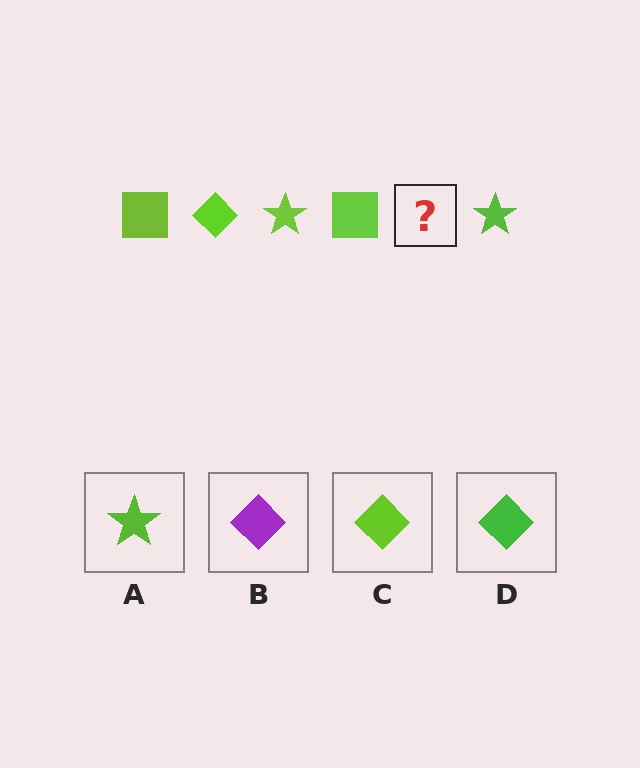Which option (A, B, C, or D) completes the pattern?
C.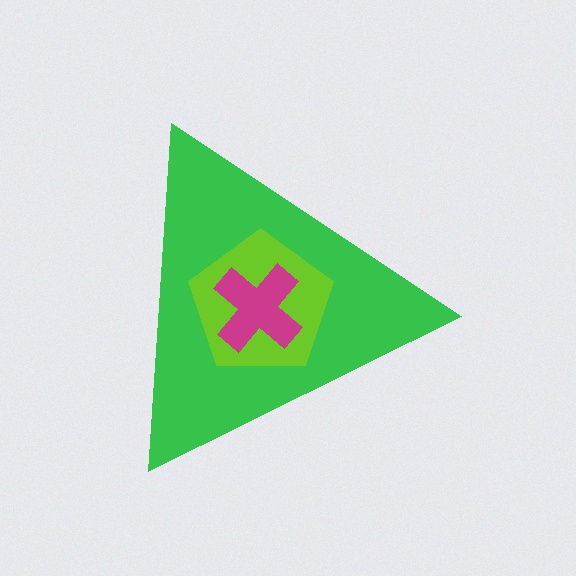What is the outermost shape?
The green triangle.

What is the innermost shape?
The magenta cross.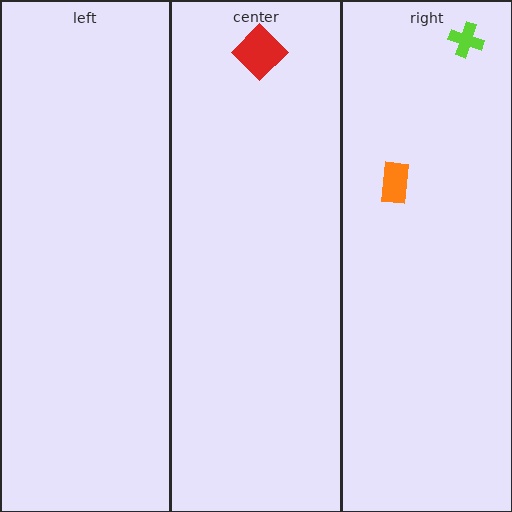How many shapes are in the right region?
2.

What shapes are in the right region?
The lime cross, the orange rectangle.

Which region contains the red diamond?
The center region.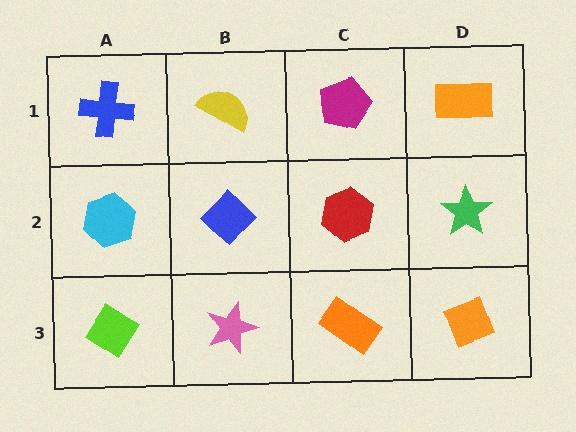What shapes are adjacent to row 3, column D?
A green star (row 2, column D), an orange rectangle (row 3, column C).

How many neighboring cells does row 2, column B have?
4.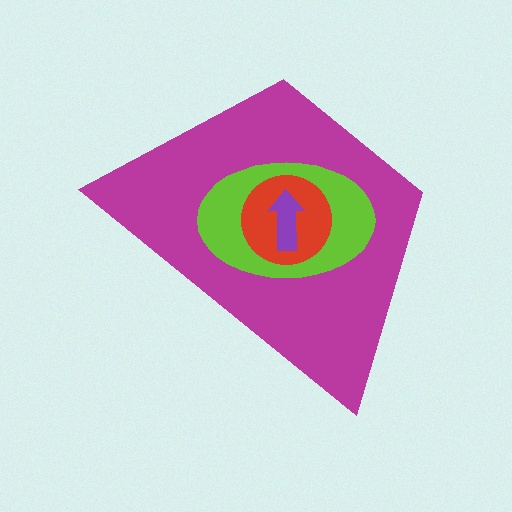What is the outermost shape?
The magenta trapezoid.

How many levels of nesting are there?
4.